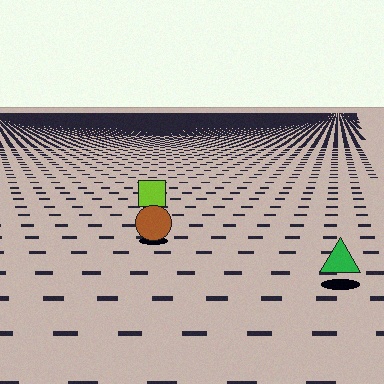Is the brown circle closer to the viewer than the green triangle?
No. The green triangle is closer — you can tell from the texture gradient: the ground texture is coarser near it.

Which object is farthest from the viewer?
The lime square is farthest from the viewer. It appears smaller and the ground texture around it is denser.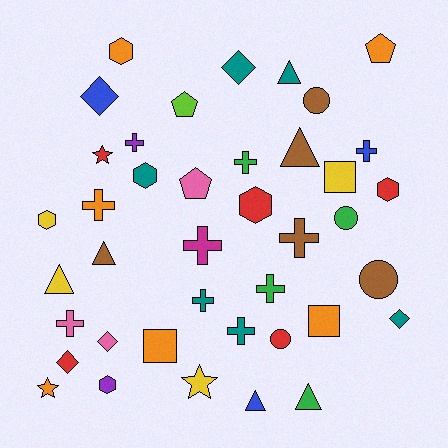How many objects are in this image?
There are 40 objects.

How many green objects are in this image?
There are 4 green objects.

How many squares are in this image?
There are 3 squares.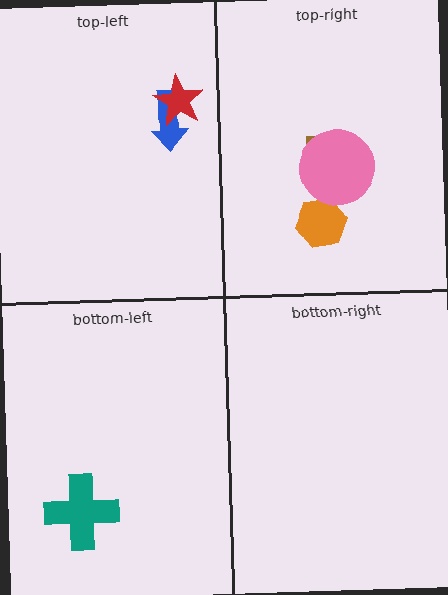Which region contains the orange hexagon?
The top-right region.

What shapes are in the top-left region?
The blue arrow, the red star.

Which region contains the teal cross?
The bottom-left region.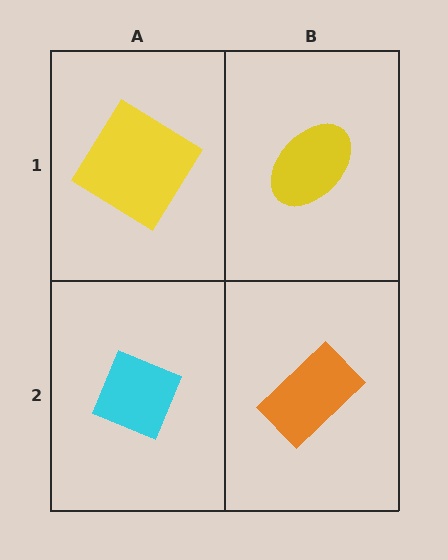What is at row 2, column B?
An orange rectangle.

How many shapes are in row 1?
2 shapes.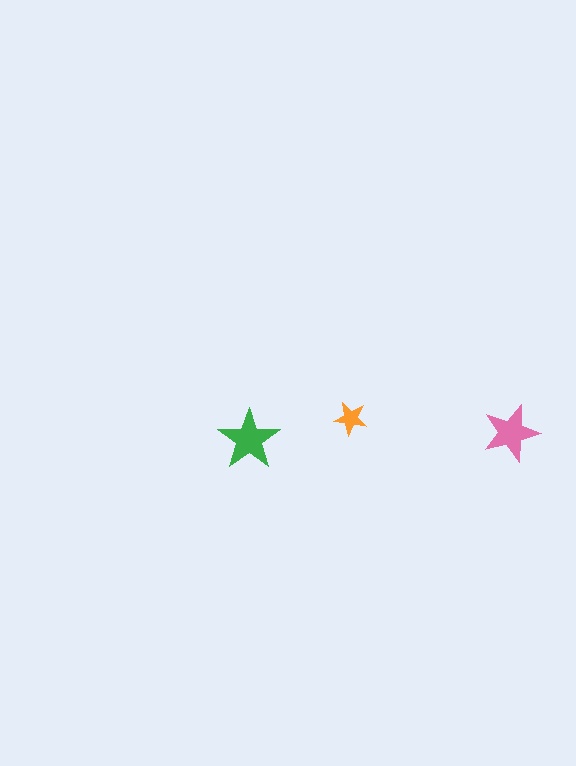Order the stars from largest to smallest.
the green one, the pink one, the orange one.